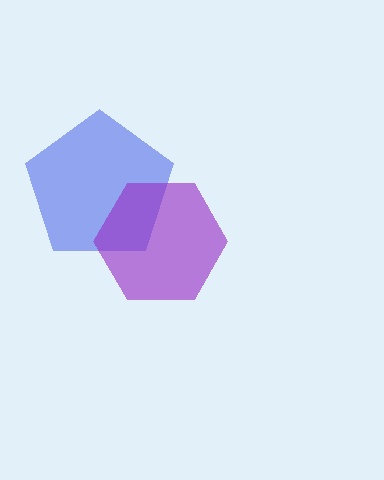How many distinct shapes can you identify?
There are 2 distinct shapes: a blue pentagon, a purple hexagon.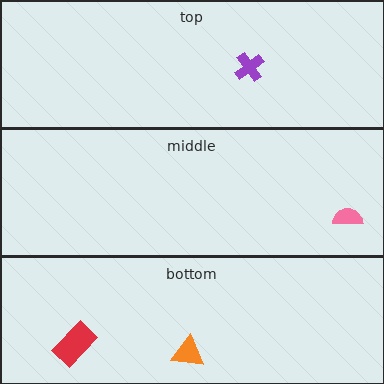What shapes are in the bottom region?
The red rectangle, the orange triangle.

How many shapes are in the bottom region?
2.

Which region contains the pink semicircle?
The middle region.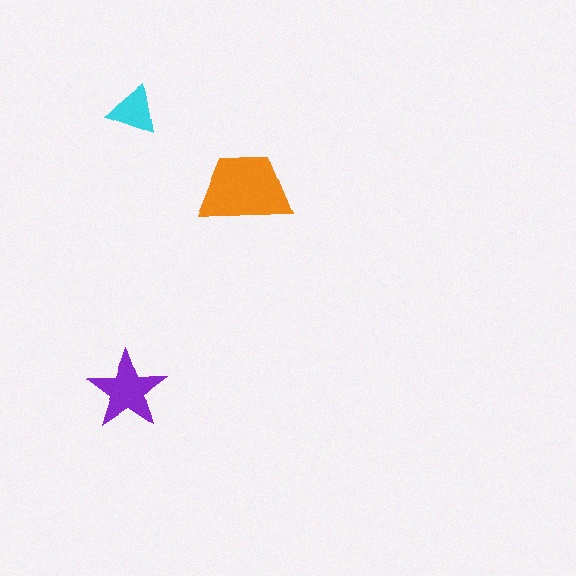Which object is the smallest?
The cyan triangle.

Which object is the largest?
The orange trapezoid.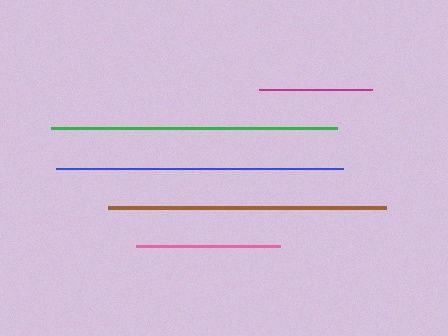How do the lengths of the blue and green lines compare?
The blue and green lines are approximately the same length.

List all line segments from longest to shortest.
From longest to shortest: blue, green, brown, pink, magenta.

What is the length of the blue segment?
The blue segment is approximately 287 pixels long.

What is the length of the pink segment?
The pink segment is approximately 144 pixels long.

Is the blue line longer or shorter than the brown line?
The blue line is longer than the brown line.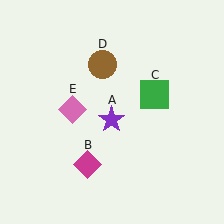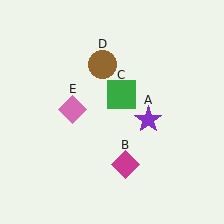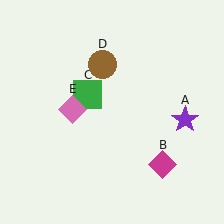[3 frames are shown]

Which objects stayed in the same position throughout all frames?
Brown circle (object D) and pink diamond (object E) remained stationary.